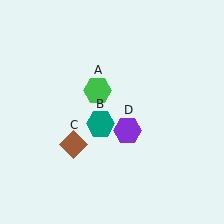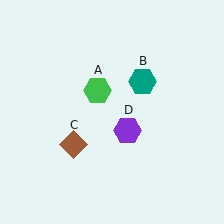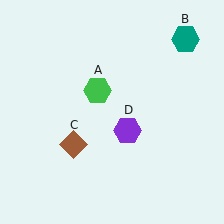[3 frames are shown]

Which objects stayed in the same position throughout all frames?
Green hexagon (object A) and brown diamond (object C) and purple hexagon (object D) remained stationary.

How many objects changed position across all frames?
1 object changed position: teal hexagon (object B).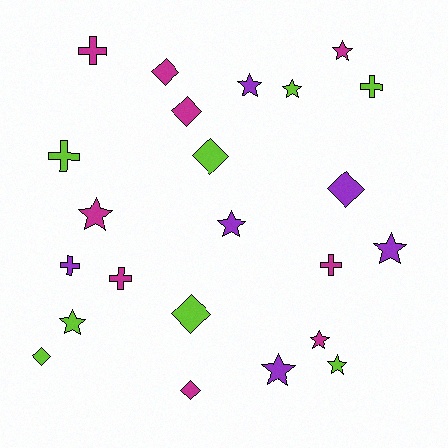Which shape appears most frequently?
Star, with 10 objects.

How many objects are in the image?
There are 23 objects.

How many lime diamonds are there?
There are 3 lime diamonds.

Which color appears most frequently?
Magenta, with 9 objects.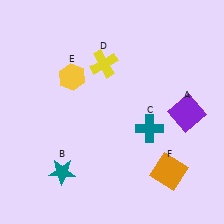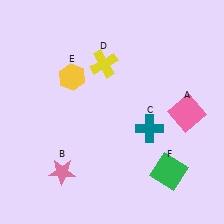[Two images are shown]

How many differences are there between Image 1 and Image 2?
There are 3 differences between the two images.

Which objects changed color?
A changed from purple to pink. B changed from teal to pink. F changed from orange to green.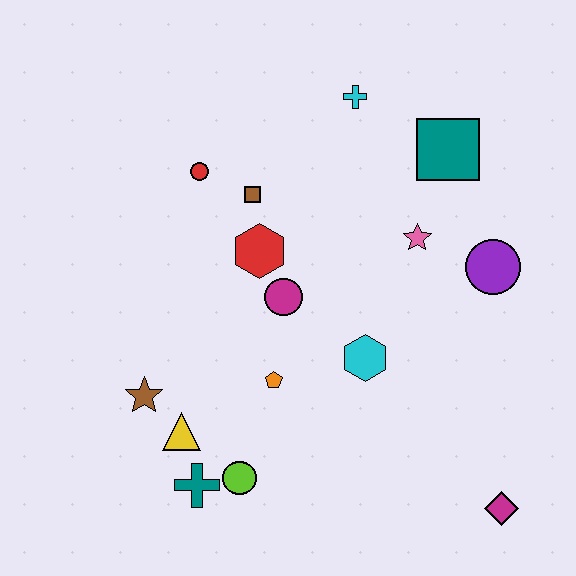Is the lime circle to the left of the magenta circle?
Yes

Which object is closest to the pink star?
The purple circle is closest to the pink star.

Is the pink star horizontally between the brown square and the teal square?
Yes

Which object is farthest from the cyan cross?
The magenta diamond is farthest from the cyan cross.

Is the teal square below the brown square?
No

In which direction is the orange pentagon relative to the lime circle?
The orange pentagon is above the lime circle.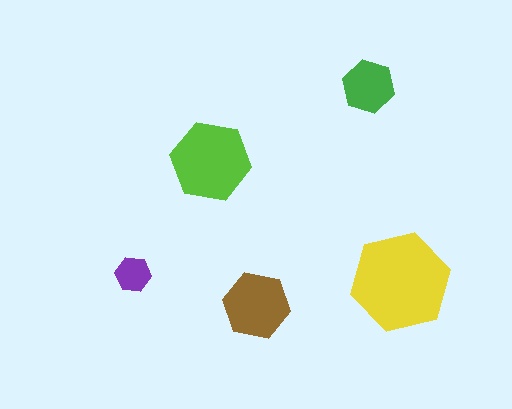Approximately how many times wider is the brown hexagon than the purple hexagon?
About 2 times wider.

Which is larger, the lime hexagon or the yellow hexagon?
The yellow one.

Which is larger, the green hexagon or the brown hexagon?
The brown one.